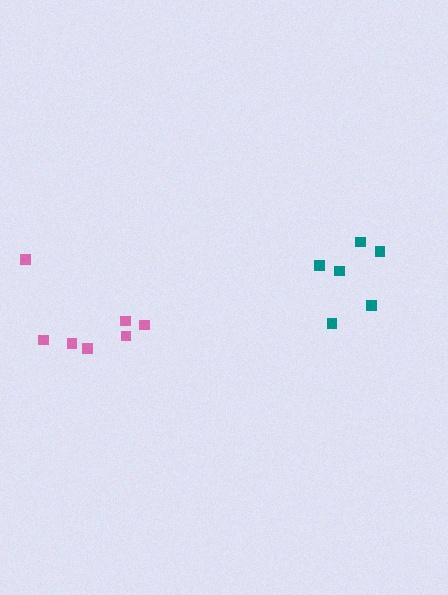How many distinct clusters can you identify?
There are 2 distinct clusters.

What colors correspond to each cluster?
The clusters are colored: teal, pink.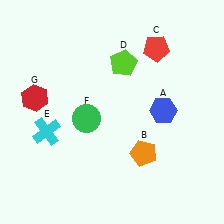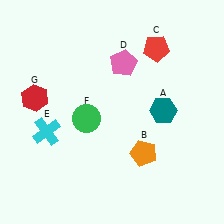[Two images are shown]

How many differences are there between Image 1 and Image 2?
There are 2 differences between the two images.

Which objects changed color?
A changed from blue to teal. D changed from lime to pink.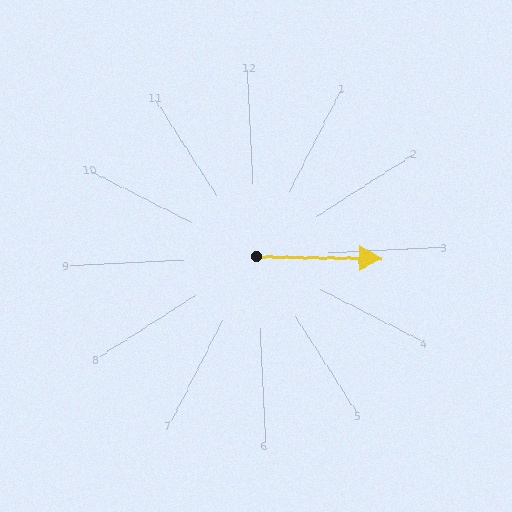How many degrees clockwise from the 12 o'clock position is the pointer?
Approximately 94 degrees.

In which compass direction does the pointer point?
East.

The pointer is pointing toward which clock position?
Roughly 3 o'clock.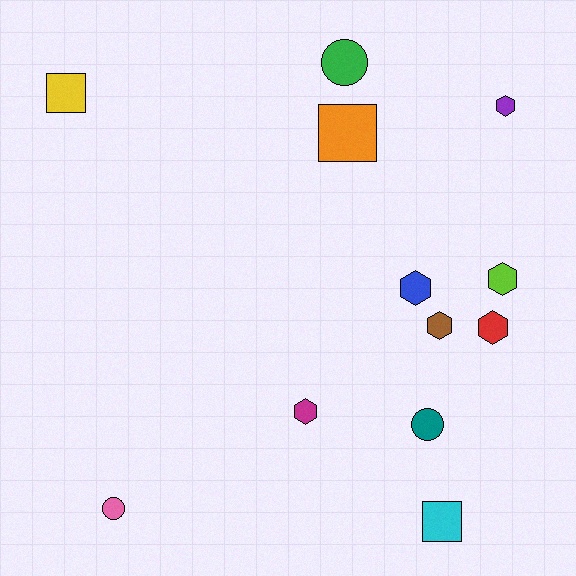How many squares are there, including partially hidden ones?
There are 3 squares.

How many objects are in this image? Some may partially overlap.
There are 12 objects.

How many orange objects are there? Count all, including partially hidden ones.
There is 1 orange object.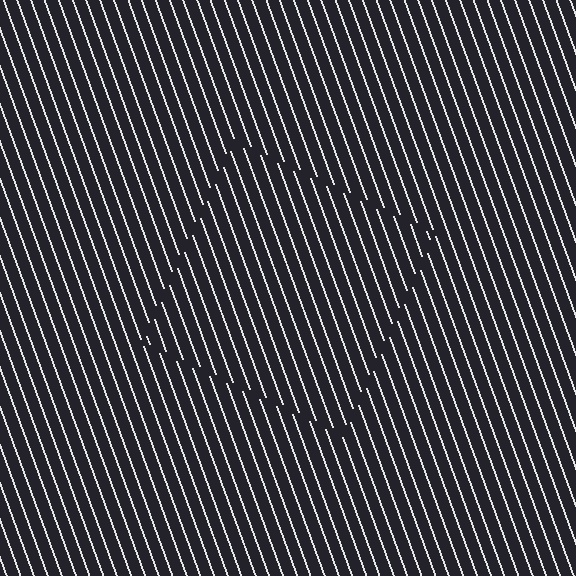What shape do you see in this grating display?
An illusory square. The interior of the shape contains the same grating, shifted by half a period — the contour is defined by the phase discontinuity where line-ends from the inner and outer gratings abut.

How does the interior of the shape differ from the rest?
The interior of the shape contains the same grating, shifted by half a period — the contour is defined by the phase discontinuity where line-ends from the inner and outer gratings abut.